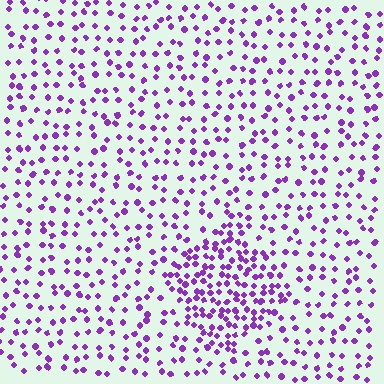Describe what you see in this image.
The image contains small purple elements arranged at two different densities. A diamond-shaped region is visible where the elements are more densely packed than the surrounding area.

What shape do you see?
I see a diamond.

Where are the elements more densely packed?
The elements are more densely packed inside the diamond boundary.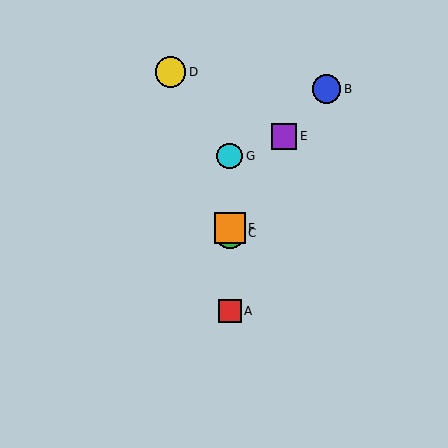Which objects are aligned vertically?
Objects A, C, F, G are aligned vertically.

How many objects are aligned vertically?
4 objects (A, C, F, G) are aligned vertically.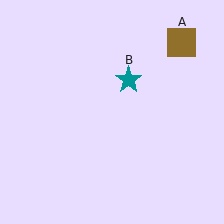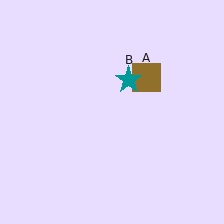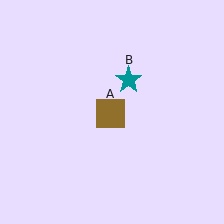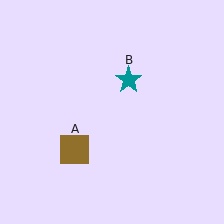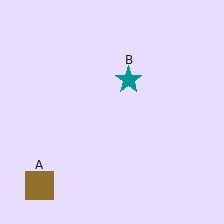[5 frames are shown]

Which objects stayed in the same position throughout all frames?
Teal star (object B) remained stationary.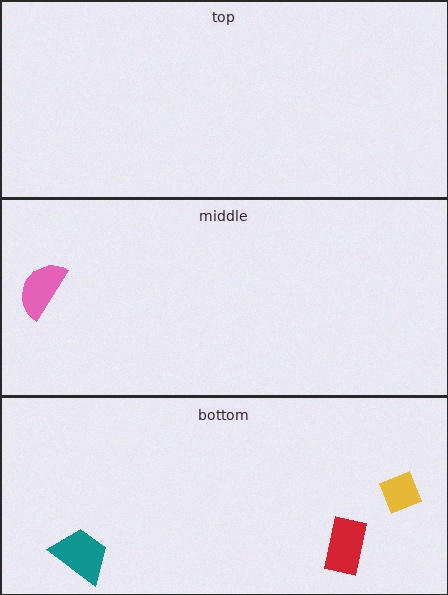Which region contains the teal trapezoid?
The bottom region.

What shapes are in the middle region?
The pink semicircle.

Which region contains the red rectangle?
The bottom region.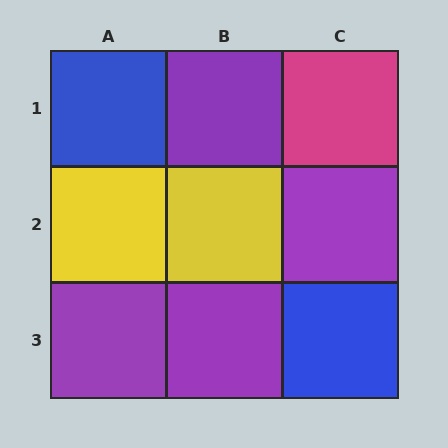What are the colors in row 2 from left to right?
Yellow, yellow, purple.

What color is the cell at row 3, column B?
Purple.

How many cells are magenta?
1 cell is magenta.